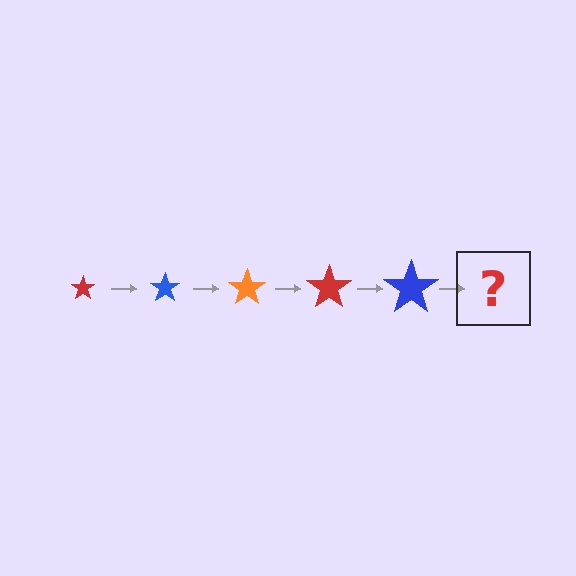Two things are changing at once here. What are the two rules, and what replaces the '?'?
The two rules are that the star grows larger each step and the color cycles through red, blue, and orange. The '?' should be an orange star, larger than the previous one.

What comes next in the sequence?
The next element should be an orange star, larger than the previous one.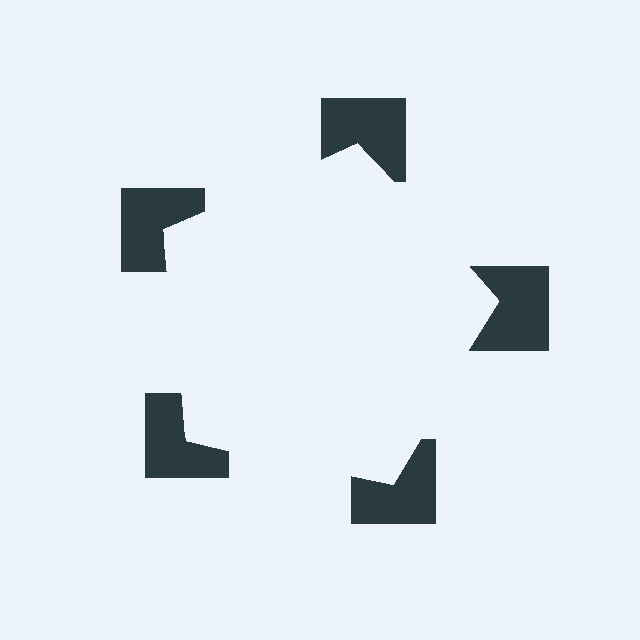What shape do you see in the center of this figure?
An illusory pentagon — its edges are inferred from the aligned wedge cuts in the notched squares, not physically drawn.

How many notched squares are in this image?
There are 5 — one at each vertex of the illusory pentagon.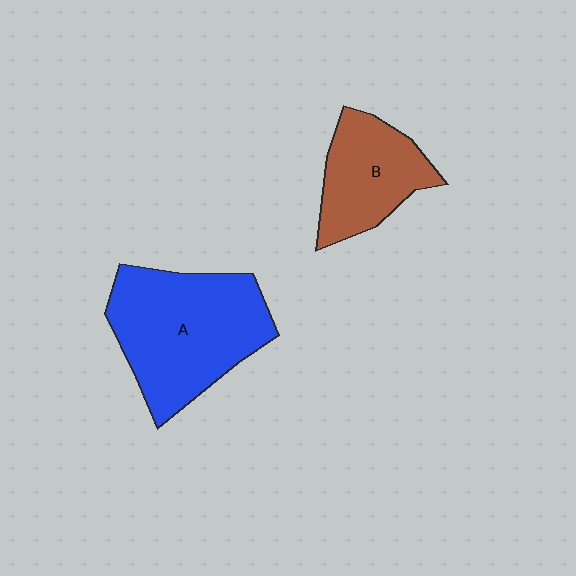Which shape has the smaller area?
Shape B (brown).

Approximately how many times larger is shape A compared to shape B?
Approximately 1.7 times.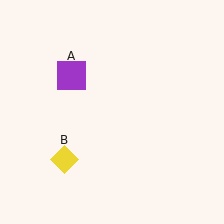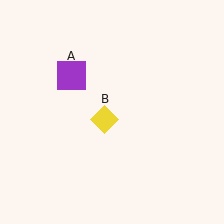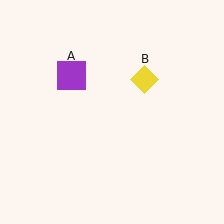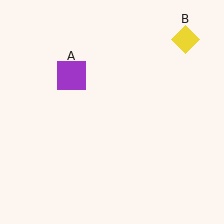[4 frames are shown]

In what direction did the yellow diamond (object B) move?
The yellow diamond (object B) moved up and to the right.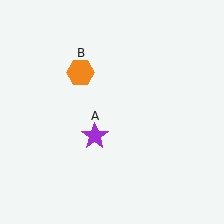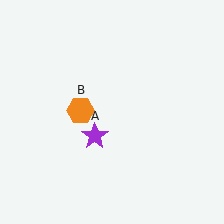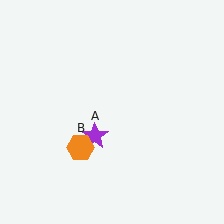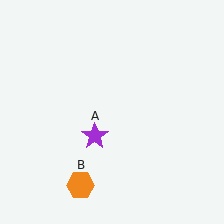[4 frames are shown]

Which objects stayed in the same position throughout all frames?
Purple star (object A) remained stationary.